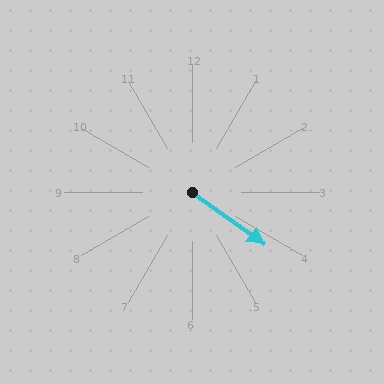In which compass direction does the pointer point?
Southeast.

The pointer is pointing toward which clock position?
Roughly 4 o'clock.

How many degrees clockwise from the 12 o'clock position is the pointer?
Approximately 126 degrees.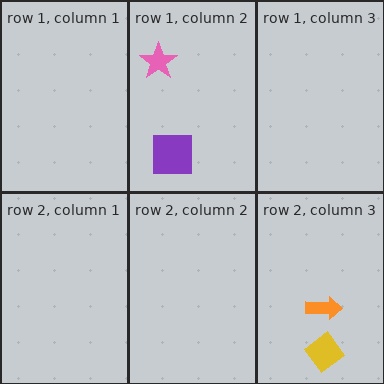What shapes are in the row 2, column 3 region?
The orange arrow, the yellow diamond.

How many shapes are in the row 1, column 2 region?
2.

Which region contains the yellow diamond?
The row 2, column 3 region.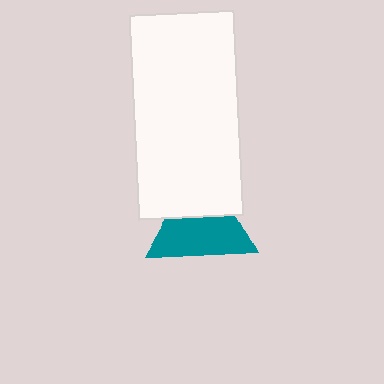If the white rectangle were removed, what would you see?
You would see the complete teal triangle.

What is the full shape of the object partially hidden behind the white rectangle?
The partially hidden object is a teal triangle.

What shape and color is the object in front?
The object in front is a white rectangle.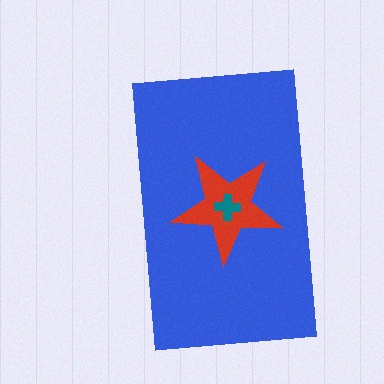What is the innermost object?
The teal cross.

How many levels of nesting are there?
3.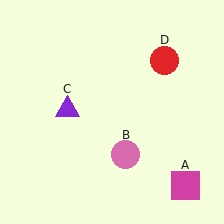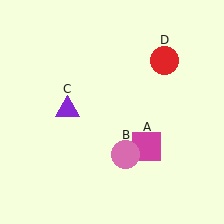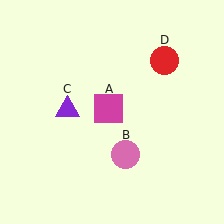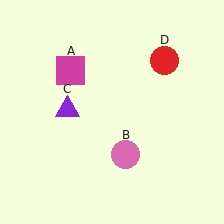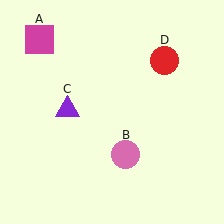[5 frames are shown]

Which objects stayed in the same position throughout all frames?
Pink circle (object B) and purple triangle (object C) and red circle (object D) remained stationary.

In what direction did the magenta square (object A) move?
The magenta square (object A) moved up and to the left.